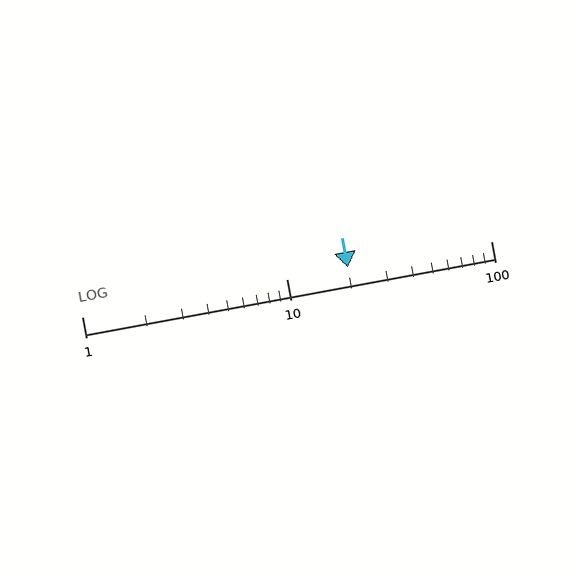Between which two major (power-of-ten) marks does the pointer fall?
The pointer is between 10 and 100.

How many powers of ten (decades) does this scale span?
The scale spans 2 decades, from 1 to 100.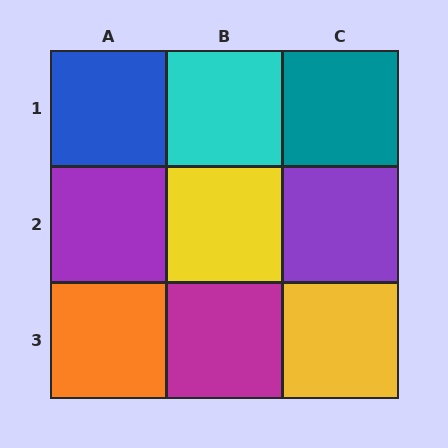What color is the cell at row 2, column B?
Yellow.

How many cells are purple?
2 cells are purple.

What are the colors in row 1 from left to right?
Blue, cyan, teal.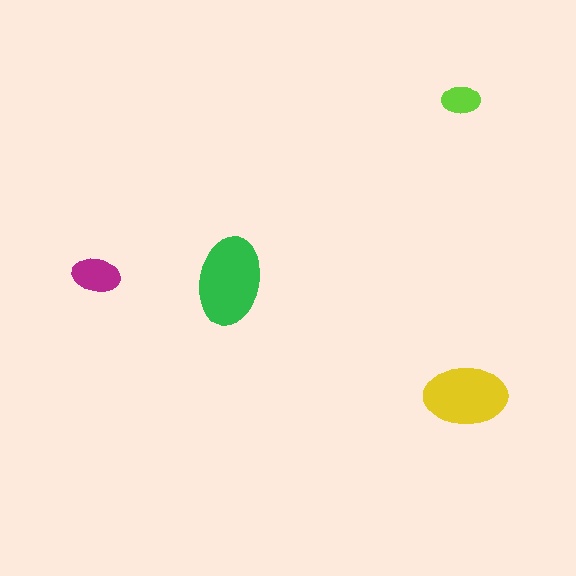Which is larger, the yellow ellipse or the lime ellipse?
The yellow one.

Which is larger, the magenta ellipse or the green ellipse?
The green one.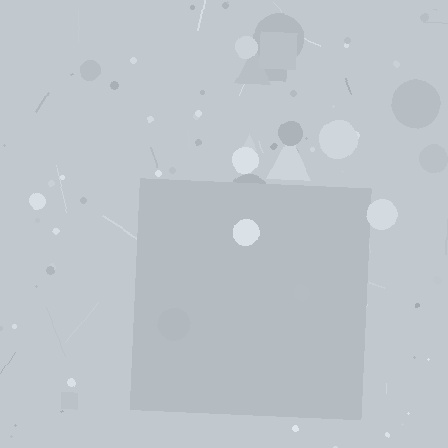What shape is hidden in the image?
A square is hidden in the image.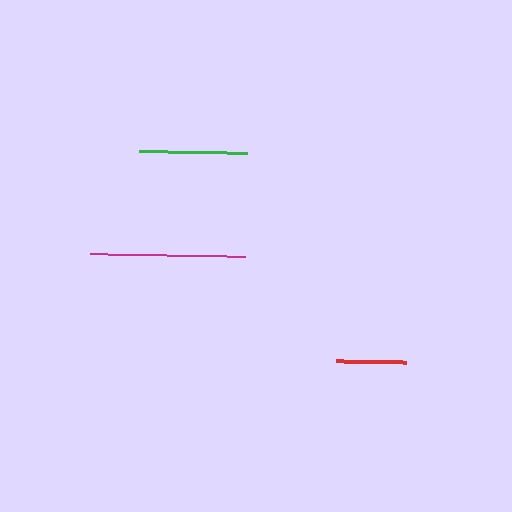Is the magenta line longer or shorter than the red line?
The magenta line is longer than the red line.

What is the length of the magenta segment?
The magenta segment is approximately 155 pixels long.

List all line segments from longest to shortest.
From longest to shortest: magenta, green, red.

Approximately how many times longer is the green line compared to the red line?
The green line is approximately 1.5 times the length of the red line.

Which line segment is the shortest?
The red line is the shortest at approximately 70 pixels.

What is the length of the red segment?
The red segment is approximately 70 pixels long.